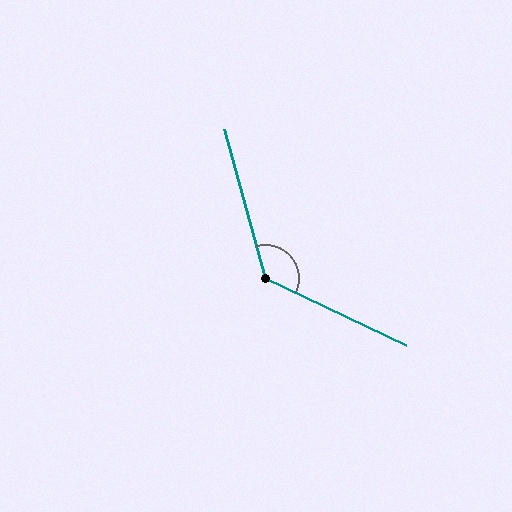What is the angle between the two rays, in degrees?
Approximately 131 degrees.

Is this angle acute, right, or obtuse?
It is obtuse.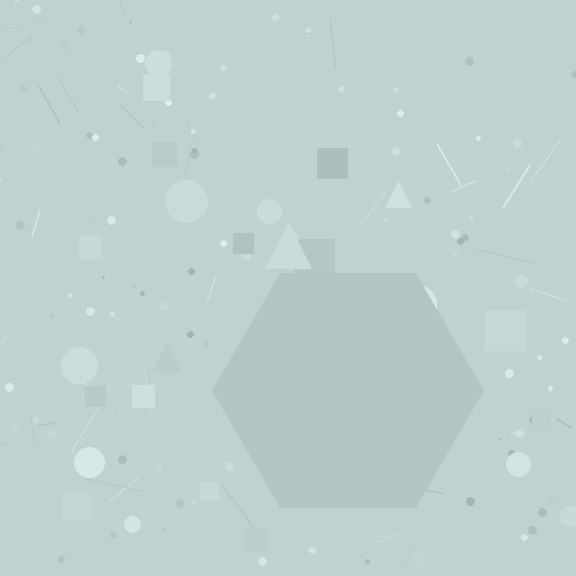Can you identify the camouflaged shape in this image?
The camouflaged shape is a hexagon.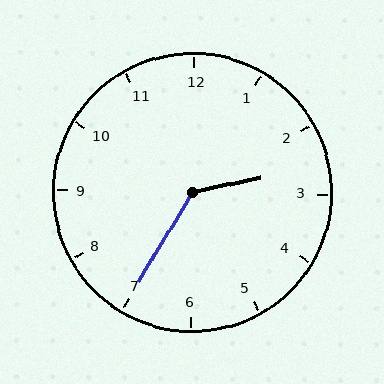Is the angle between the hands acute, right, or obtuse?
It is obtuse.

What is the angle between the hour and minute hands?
Approximately 132 degrees.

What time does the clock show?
2:35.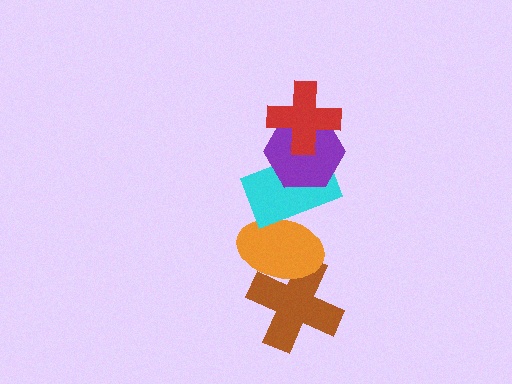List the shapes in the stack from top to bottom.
From top to bottom: the red cross, the purple hexagon, the cyan rectangle, the orange ellipse, the brown cross.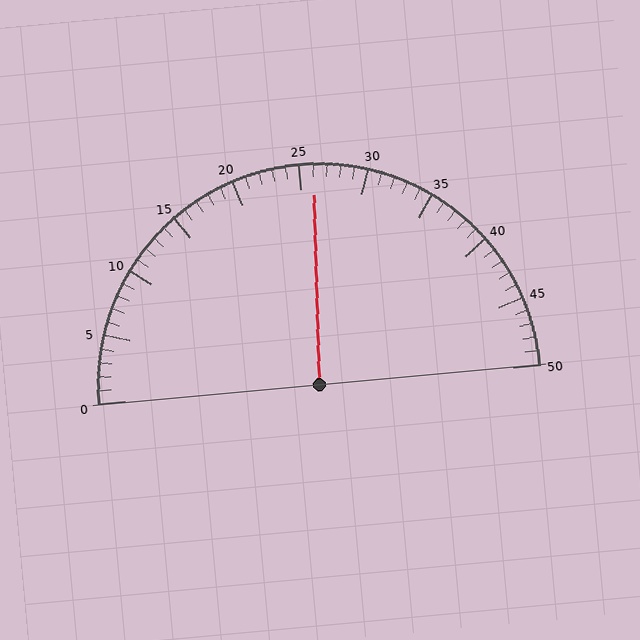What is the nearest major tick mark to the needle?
The nearest major tick mark is 25.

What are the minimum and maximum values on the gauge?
The gauge ranges from 0 to 50.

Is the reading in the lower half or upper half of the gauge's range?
The reading is in the upper half of the range (0 to 50).